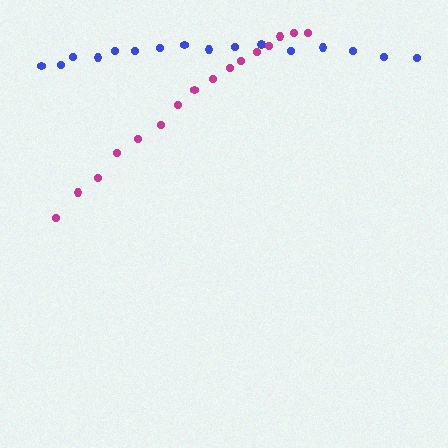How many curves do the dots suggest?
There are 2 distinct paths.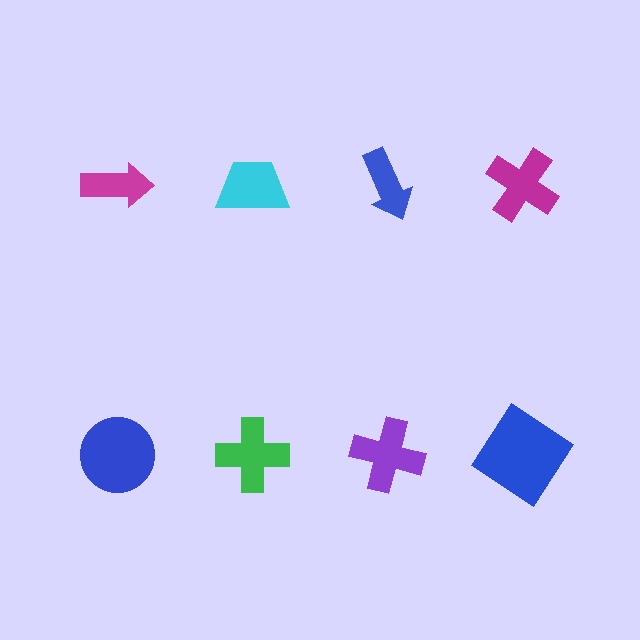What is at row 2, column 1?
A blue circle.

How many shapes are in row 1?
4 shapes.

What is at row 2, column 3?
A purple cross.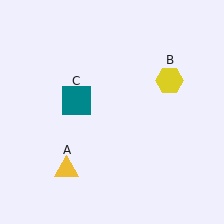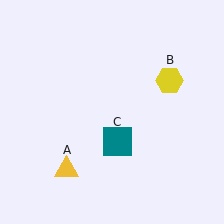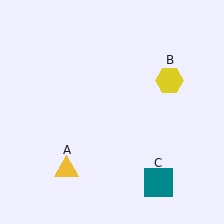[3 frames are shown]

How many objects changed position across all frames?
1 object changed position: teal square (object C).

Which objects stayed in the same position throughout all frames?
Yellow triangle (object A) and yellow hexagon (object B) remained stationary.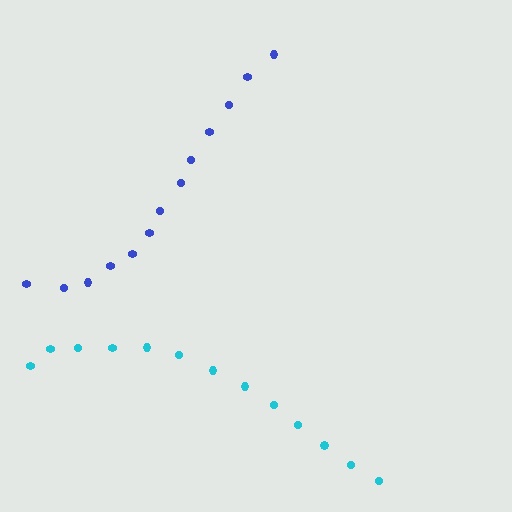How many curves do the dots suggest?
There are 2 distinct paths.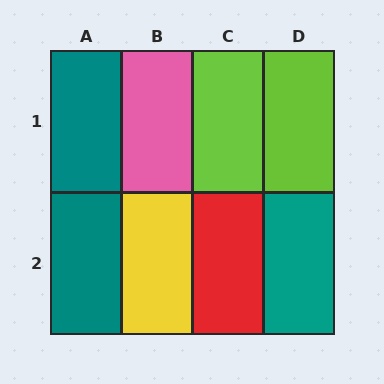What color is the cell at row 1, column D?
Lime.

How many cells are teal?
3 cells are teal.